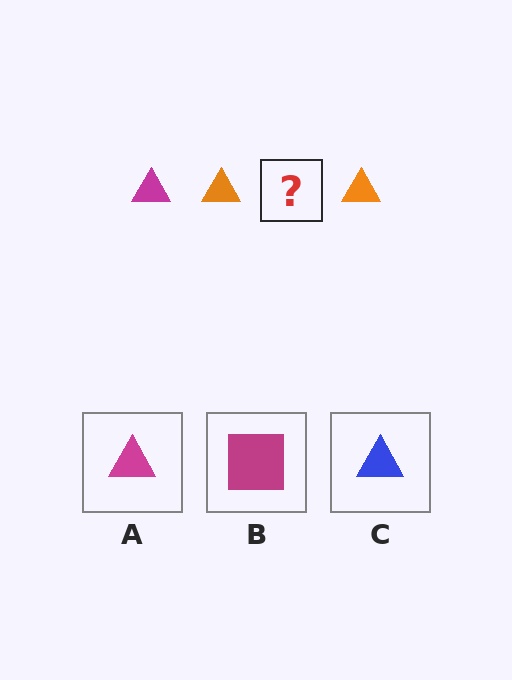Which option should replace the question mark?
Option A.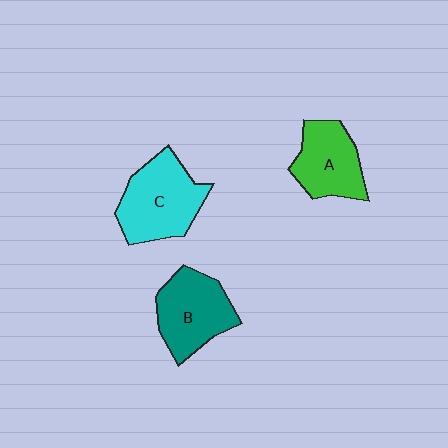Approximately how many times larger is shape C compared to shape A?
Approximately 1.3 times.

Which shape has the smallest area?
Shape A (green).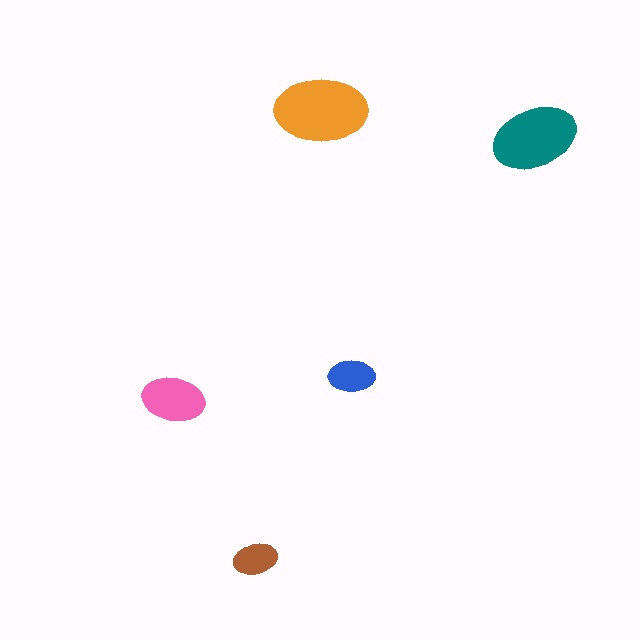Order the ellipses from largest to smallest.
the orange one, the teal one, the pink one, the blue one, the brown one.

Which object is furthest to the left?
The pink ellipse is leftmost.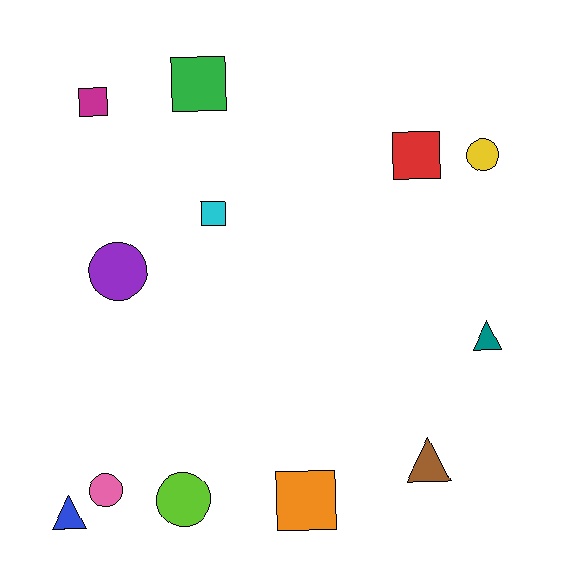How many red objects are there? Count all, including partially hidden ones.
There is 1 red object.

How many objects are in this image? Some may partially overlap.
There are 12 objects.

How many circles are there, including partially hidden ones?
There are 4 circles.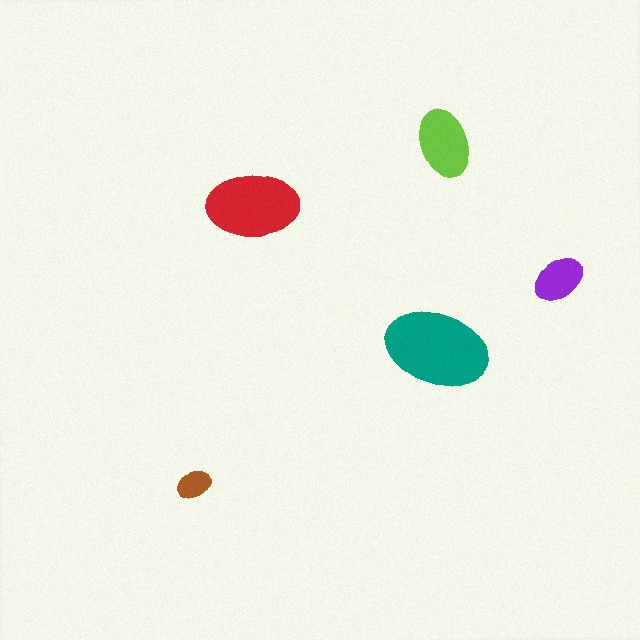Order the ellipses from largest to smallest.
the teal one, the red one, the lime one, the purple one, the brown one.